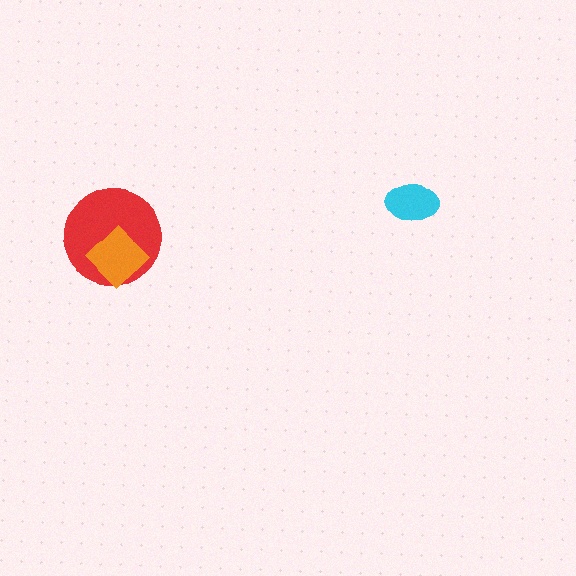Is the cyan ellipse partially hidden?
No, no other shape covers it.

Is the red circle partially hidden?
Yes, it is partially covered by another shape.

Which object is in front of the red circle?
The orange diamond is in front of the red circle.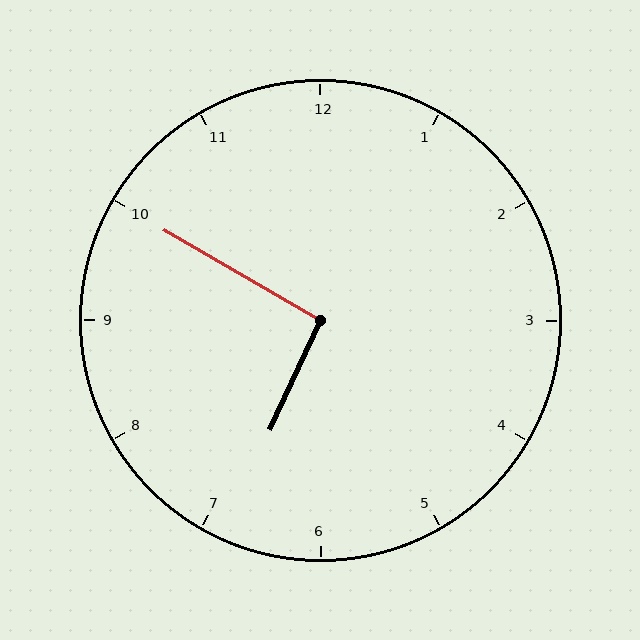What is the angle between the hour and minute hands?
Approximately 95 degrees.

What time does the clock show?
6:50.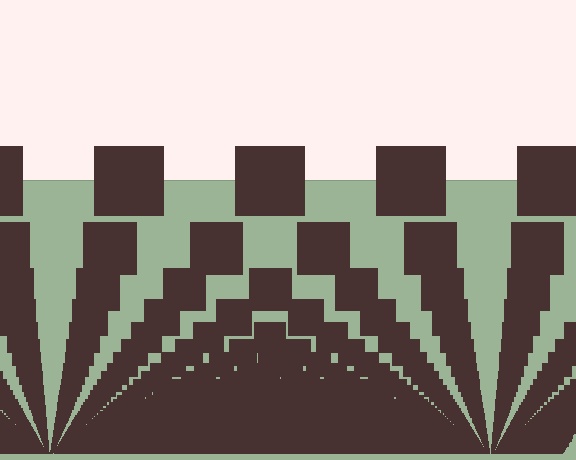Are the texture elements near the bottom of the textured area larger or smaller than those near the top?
Smaller. The gradient is inverted — elements near the bottom are smaller and denser.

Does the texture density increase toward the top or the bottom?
Density increases toward the bottom.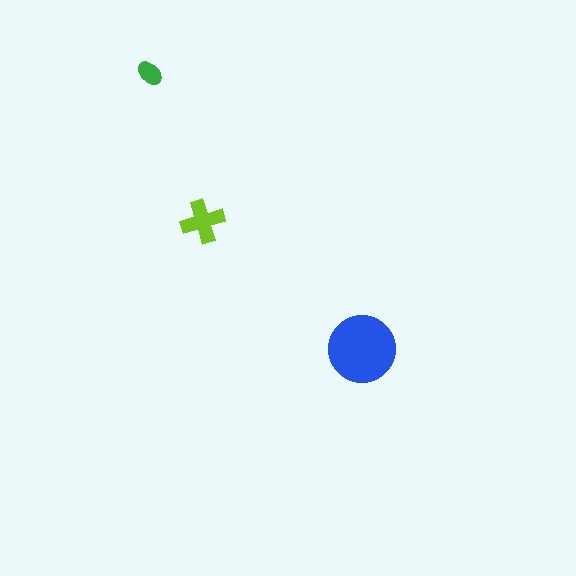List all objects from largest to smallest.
The blue circle, the lime cross, the green ellipse.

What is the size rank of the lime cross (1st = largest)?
2nd.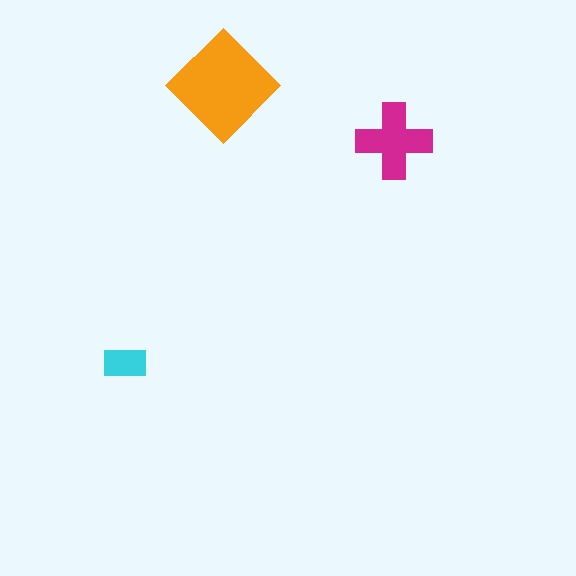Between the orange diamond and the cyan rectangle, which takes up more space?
The orange diamond.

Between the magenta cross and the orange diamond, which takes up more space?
The orange diamond.